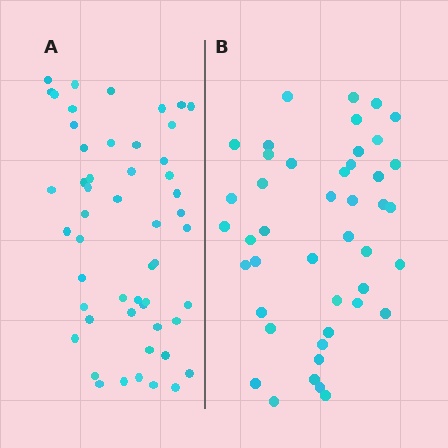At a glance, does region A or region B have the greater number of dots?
Region A (the left region) has more dots.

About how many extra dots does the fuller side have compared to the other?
Region A has roughly 8 or so more dots than region B.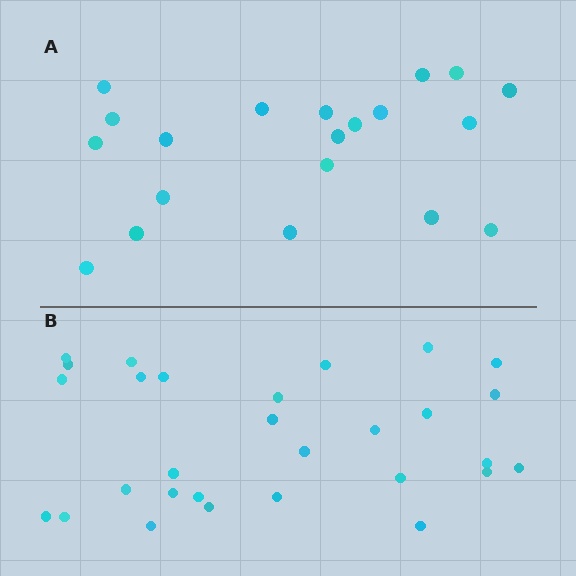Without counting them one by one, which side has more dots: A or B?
Region B (the bottom region) has more dots.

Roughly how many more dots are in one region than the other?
Region B has roughly 8 or so more dots than region A.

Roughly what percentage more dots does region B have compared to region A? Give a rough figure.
About 45% more.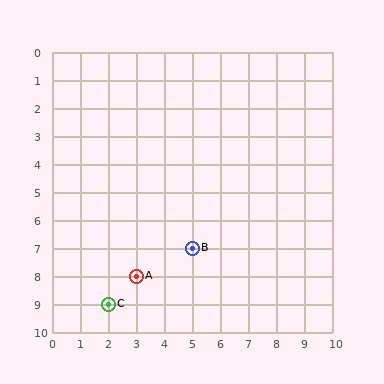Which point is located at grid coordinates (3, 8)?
Point A is at (3, 8).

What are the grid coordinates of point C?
Point C is at grid coordinates (2, 9).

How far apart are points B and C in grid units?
Points B and C are 3 columns and 2 rows apart (about 3.6 grid units diagonally).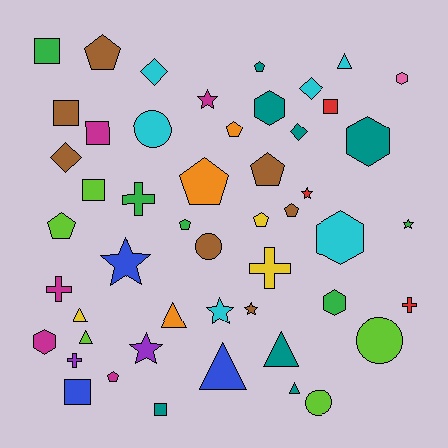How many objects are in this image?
There are 50 objects.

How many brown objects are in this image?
There are 7 brown objects.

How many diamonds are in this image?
There are 4 diamonds.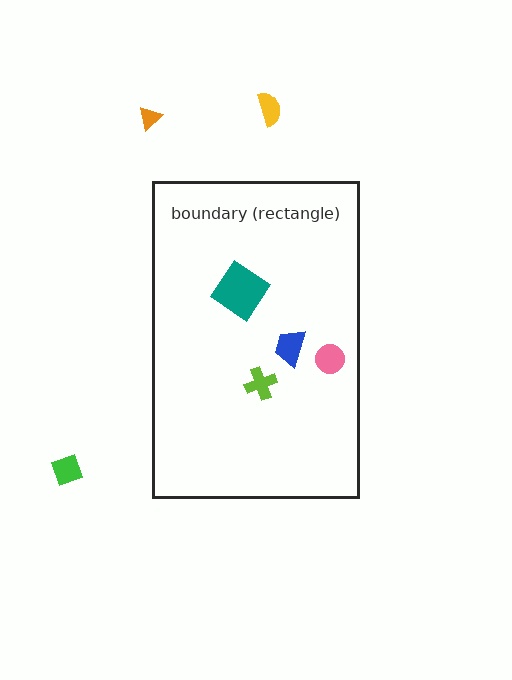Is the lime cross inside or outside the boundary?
Inside.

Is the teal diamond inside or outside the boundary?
Inside.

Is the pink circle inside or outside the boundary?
Inside.